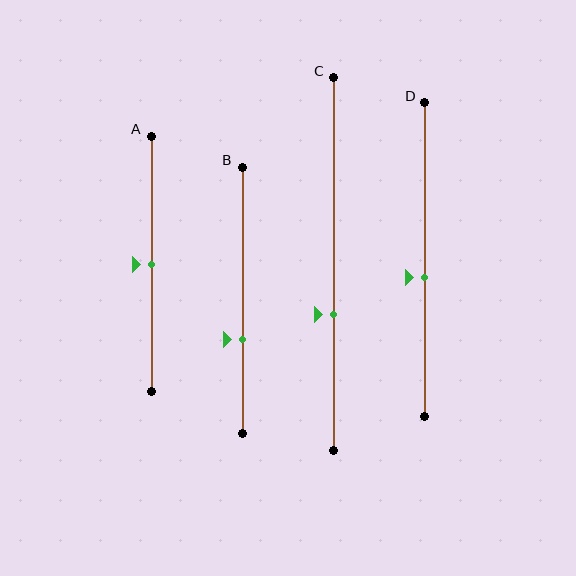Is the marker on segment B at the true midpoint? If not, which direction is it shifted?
No, the marker on segment B is shifted downward by about 15% of the segment length.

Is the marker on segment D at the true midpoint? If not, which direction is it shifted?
No, the marker on segment D is shifted downward by about 6% of the segment length.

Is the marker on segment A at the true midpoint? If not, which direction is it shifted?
Yes, the marker on segment A is at the true midpoint.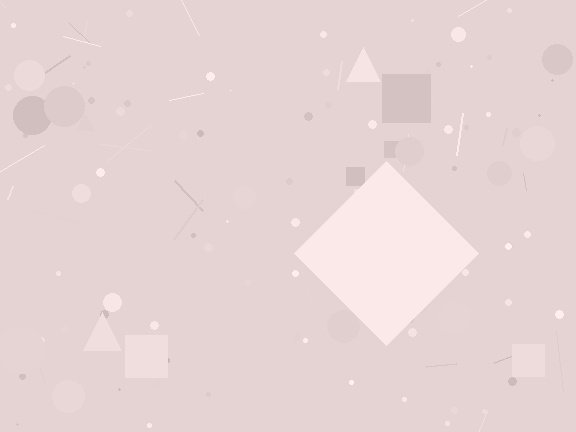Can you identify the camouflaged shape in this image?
The camouflaged shape is a diamond.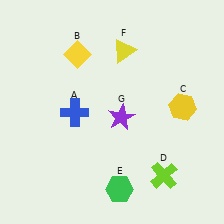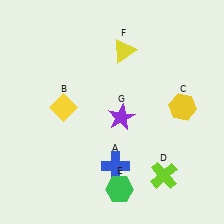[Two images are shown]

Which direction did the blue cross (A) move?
The blue cross (A) moved down.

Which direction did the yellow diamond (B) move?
The yellow diamond (B) moved down.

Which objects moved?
The objects that moved are: the blue cross (A), the yellow diamond (B).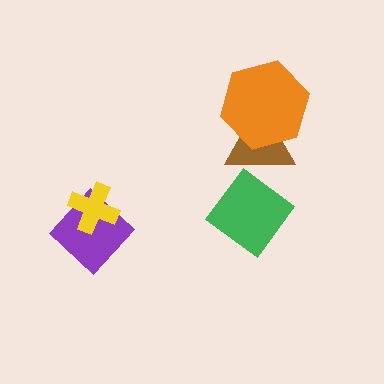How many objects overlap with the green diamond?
1 object overlaps with the green diamond.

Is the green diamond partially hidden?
Yes, it is partially covered by another shape.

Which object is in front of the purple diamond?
The yellow cross is in front of the purple diamond.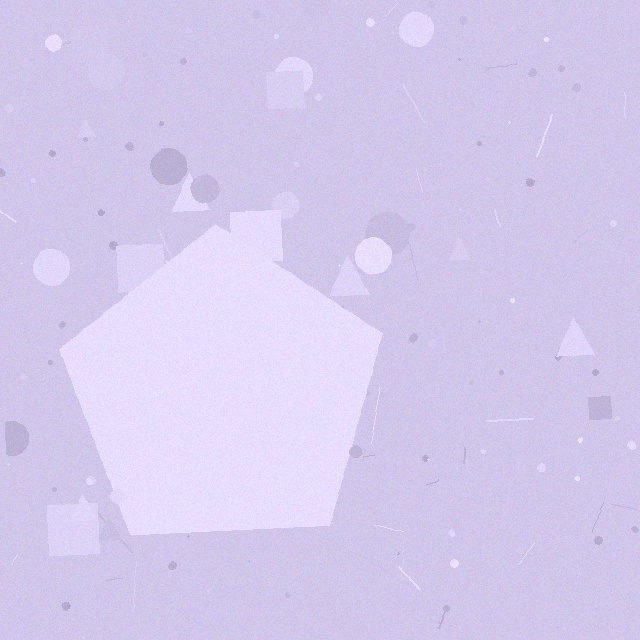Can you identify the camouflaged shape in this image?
The camouflaged shape is a pentagon.